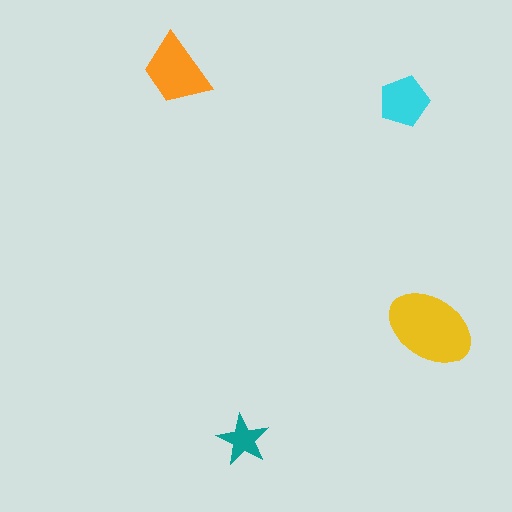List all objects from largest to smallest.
The yellow ellipse, the orange trapezoid, the cyan pentagon, the teal star.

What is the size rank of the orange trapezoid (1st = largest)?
2nd.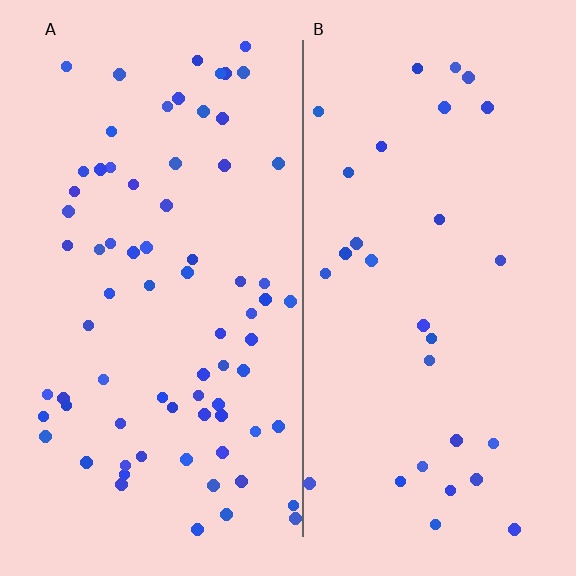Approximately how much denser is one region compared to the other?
Approximately 2.4× — region A over region B.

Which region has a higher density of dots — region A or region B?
A (the left).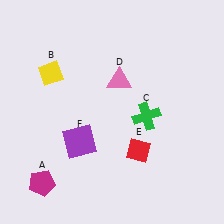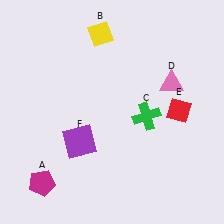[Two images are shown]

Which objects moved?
The objects that moved are: the yellow diamond (B), the pink triangle (D), the red diamond (E).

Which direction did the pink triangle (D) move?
The pink triangle (D) moved right.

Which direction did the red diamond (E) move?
The red diamond (E) moved right.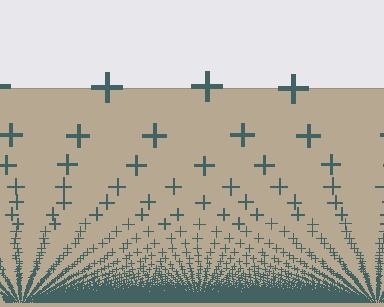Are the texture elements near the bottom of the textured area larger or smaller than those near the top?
Smaller. The gradient is inverted — elements near the bottom are smaller and denser.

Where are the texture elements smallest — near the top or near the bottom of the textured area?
Near the bottom.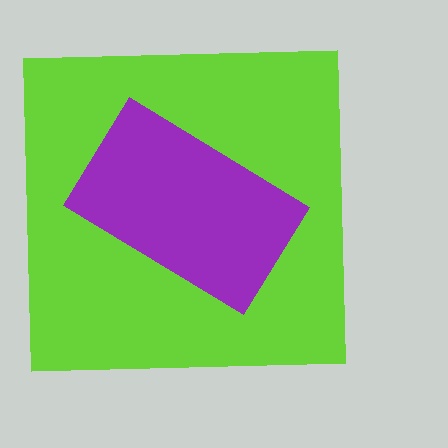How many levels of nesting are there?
2.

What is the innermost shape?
The purple rectangle.